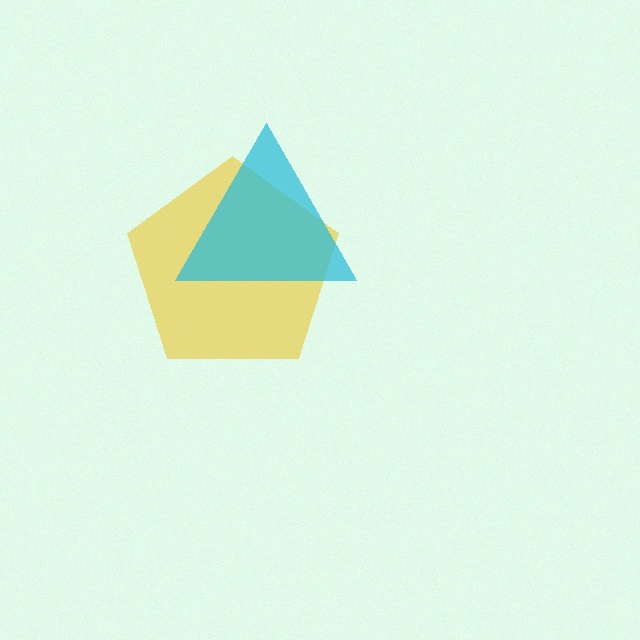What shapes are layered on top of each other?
The layered shapes are: a yellow pentagon, a cyan triangle.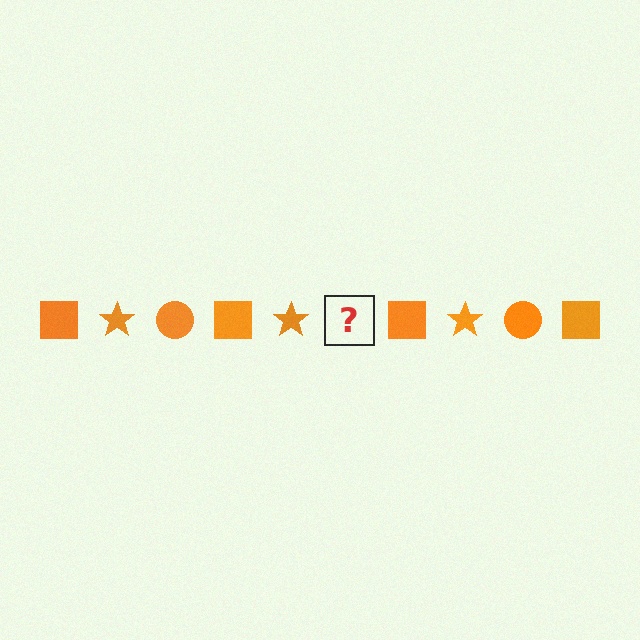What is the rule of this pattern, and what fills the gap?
The rule is that the pattern cycles through square, star, circle shapes in orange. The gap should be filled with an orange circle.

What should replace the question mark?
The question mark should be replaced with an orange circle.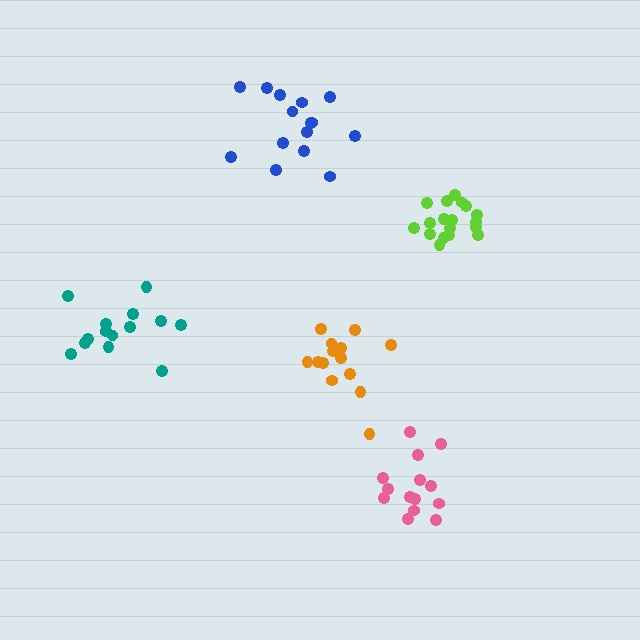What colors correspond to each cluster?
The clusters are colored: teal, lime, orange, pink, blue.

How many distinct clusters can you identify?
There are 5 distinct clusters.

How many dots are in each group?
Group 1: 14 dots, Group 2: 18 dots, Group 3: 14 dots, Group 4: 14 dots, Group 5: 15 dots (75 total).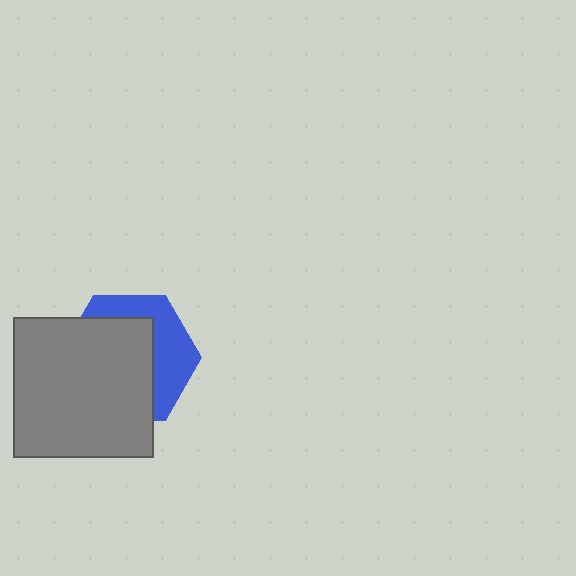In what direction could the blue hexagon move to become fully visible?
The blue hexagon could move toward the upper-right. That would shift it out from behind the gray square entirely.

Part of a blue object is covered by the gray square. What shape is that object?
It is a hexagon.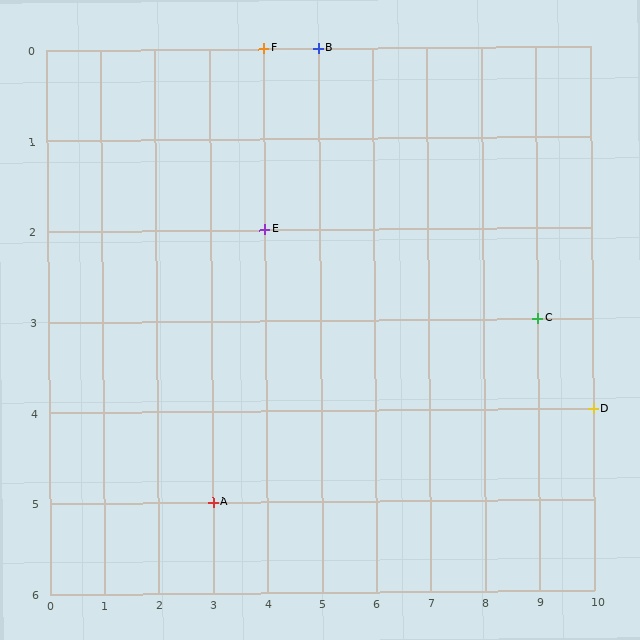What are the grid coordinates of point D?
Point D is at grid coordinates (10, 4).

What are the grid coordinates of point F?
Point F is at grid coordinates (4, 0).